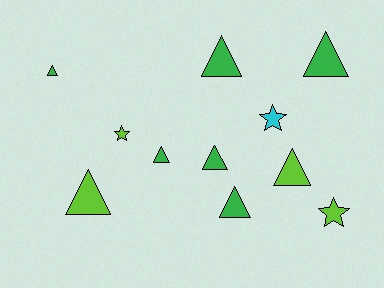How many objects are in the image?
There are 11 objects.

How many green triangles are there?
There are 6 green triangles.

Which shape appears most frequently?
Triangle, with 8 objects.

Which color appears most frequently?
Green, with 6 objects.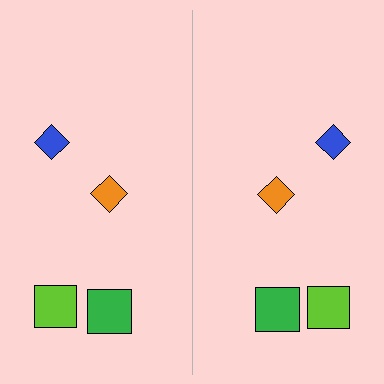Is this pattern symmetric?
Yes, this pattern has bilateral (reflection) symmetry.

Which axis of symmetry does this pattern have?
The pattern has a vertical axis of symmetry running through the center of the image.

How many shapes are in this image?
There are 8 shapes in this image.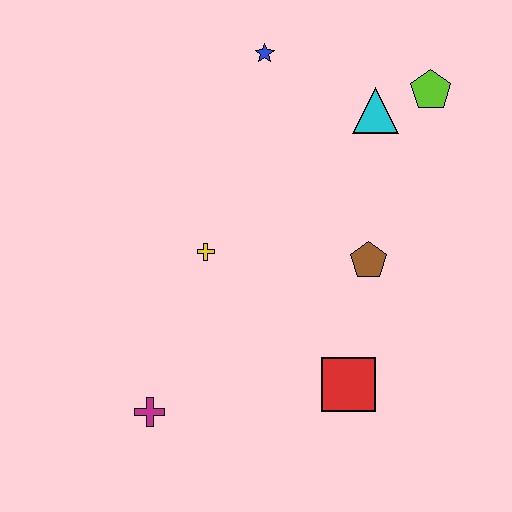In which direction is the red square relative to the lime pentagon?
The red square is below the lime pentagon.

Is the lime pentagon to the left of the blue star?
No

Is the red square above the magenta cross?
Yes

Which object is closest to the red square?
The brown pentagon is closest to the red square.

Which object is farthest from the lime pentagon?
The magenta cross is farthest from the lime pentagon.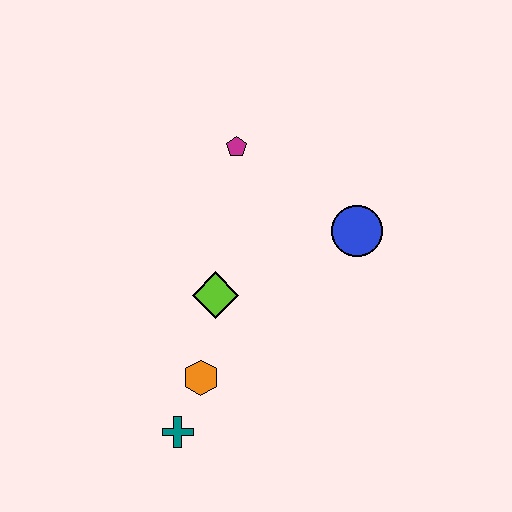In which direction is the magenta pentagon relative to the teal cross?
The magenta pentagon is above the teal cross.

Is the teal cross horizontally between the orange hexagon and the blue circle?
No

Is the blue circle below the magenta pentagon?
Yes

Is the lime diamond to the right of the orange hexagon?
Yes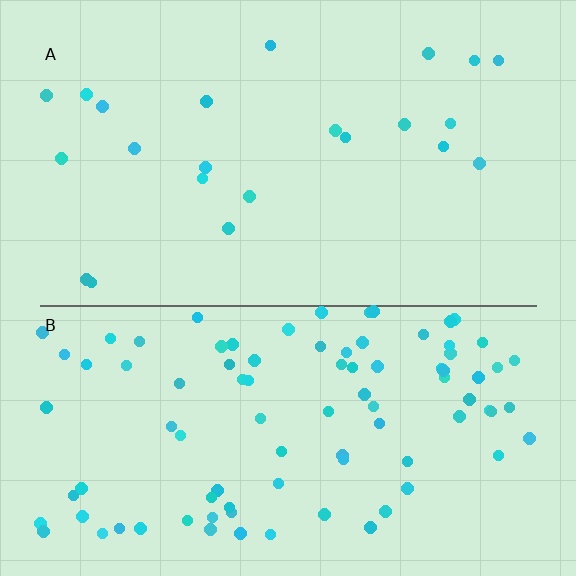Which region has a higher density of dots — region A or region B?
B (the bottom).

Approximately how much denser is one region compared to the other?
Approximately 4.0× — region B over region A.